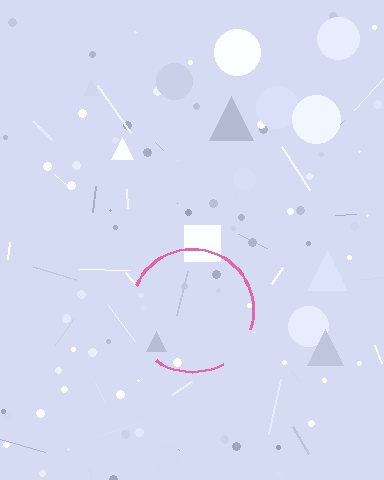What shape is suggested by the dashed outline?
The dashed outline suggests a circle.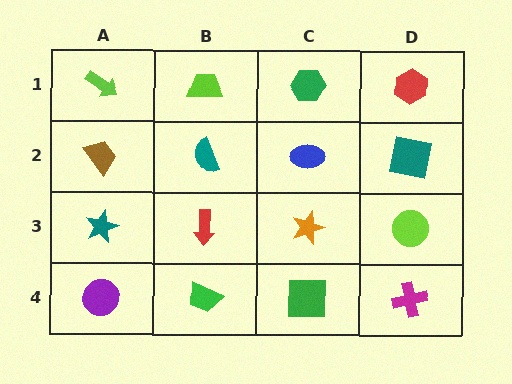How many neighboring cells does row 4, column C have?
3.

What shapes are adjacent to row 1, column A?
A brown trapezoid (row 2, column A), a lime trapezoid (row 1, column B).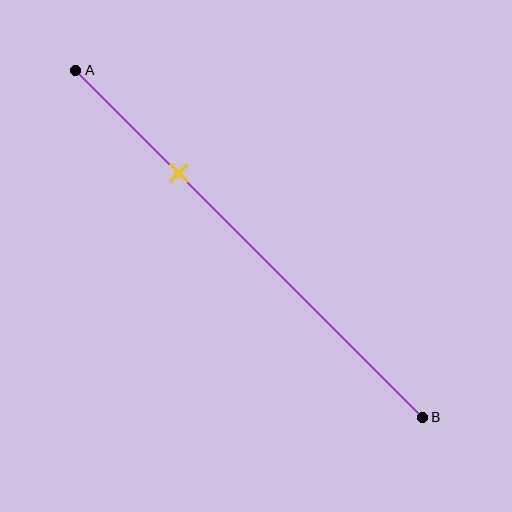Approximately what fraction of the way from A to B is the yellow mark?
The yellow mark is approximately 30% of the way from A to B.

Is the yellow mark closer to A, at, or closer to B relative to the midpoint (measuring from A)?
The yellow mark is closer to point A than the midpoint of segment AB.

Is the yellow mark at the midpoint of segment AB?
No, the mark is at about 30% from A, not at the 50% midpoint.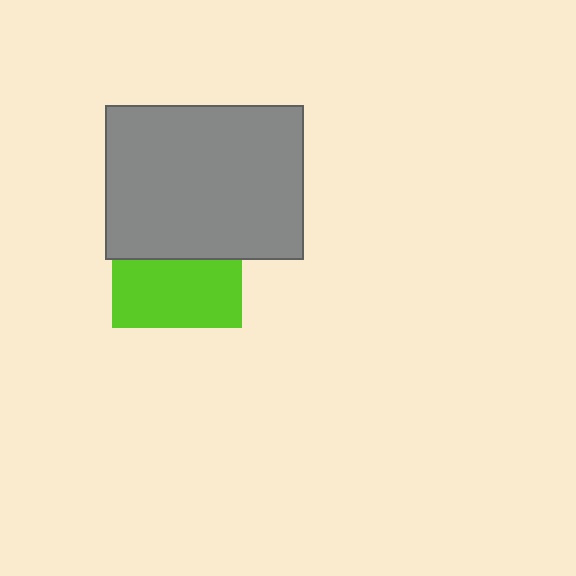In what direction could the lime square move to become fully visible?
The lime square could move down. That would shift it out from behind the gray rectangle entirely.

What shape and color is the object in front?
The object in front is a gray rectangle.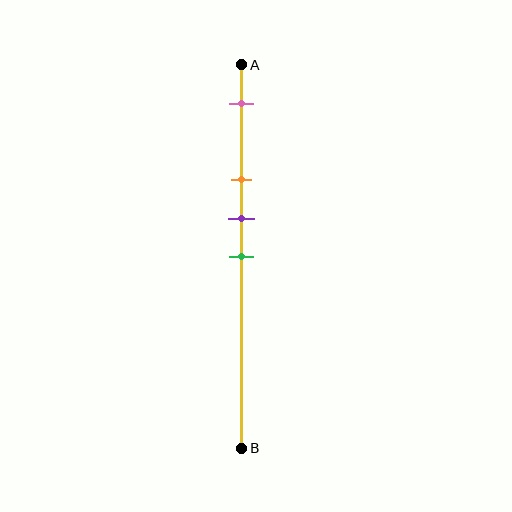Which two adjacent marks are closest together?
The purple and green marks are the closest adjacent pair.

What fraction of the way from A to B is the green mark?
The green mark is approximately 50% (0.5) of the way from A to B.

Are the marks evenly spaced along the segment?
No, the marks are not evenly spaced.